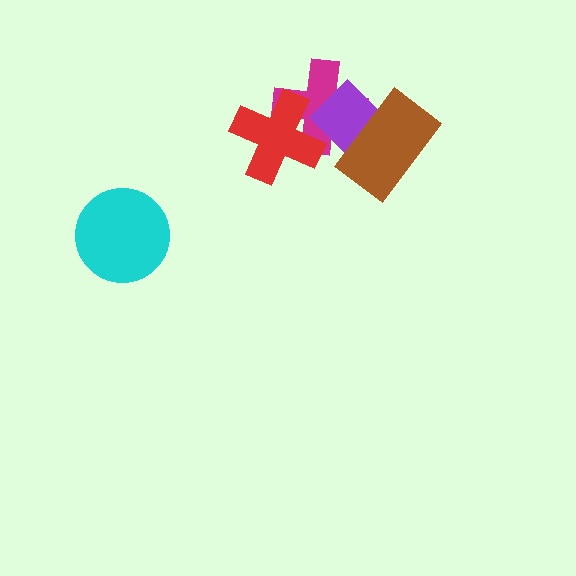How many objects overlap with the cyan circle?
0 objects overlap with the cyan circle.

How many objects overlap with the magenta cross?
3 objects overlap with the magenta cross.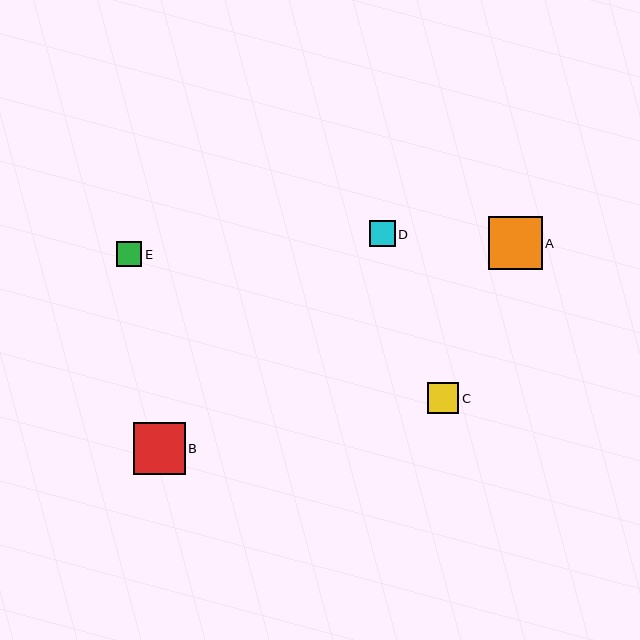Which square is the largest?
Square A is the largest with a size of approximately 54 pixels.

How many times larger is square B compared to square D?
Square B is approximately 2.1 times the size of square D.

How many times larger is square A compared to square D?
Square A is approximately 2.1 times the size of square D.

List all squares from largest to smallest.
From largest to smallest: A, B, C, D, E.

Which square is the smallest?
Square E is the smallest with a size of approximately 25 pixels.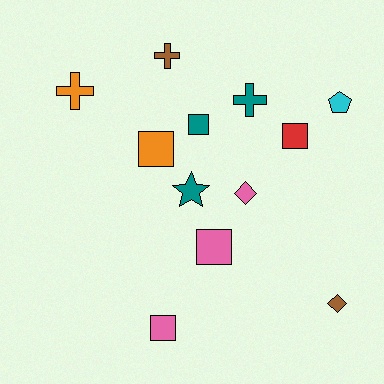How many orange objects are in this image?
There are 2 orange objects.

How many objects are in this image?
There are 12 objects.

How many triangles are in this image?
There are no triangles.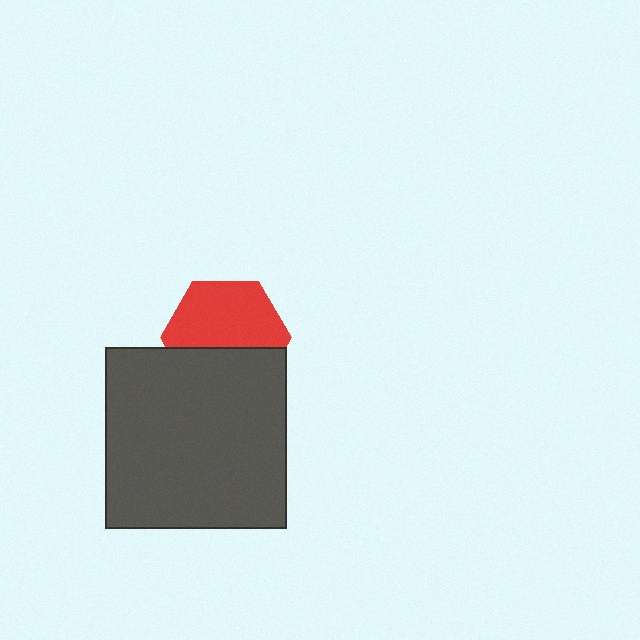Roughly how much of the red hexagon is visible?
About half of it is visible (roughly 60%).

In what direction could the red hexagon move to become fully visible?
The red hexagon could move up. That would shift it out from behind the dark gray square entirely.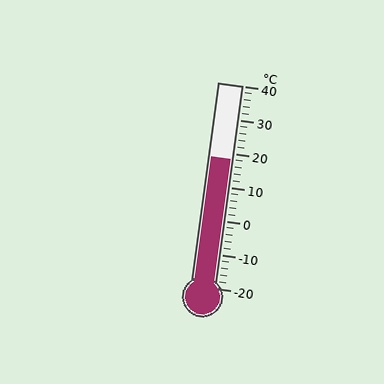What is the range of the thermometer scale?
The thermometer scale ranges from -20°C to 40°C.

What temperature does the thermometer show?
The thermometer shows approximately 18°C.